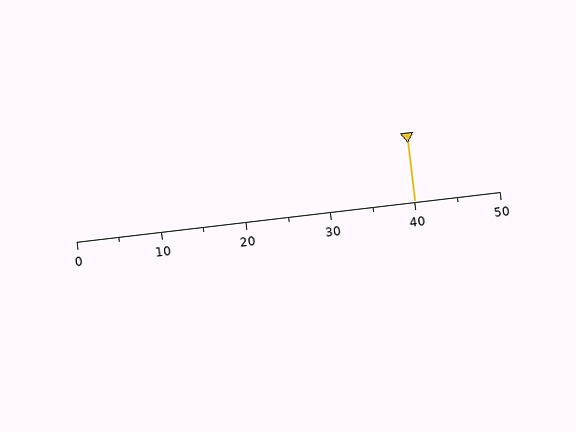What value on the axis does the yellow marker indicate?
The marker indicates approximately 40.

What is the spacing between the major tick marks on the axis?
The major ticks are spaced 10 apart.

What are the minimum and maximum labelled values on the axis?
The axis runs from 0 to 50.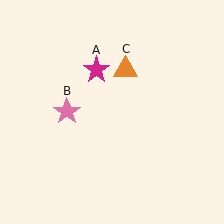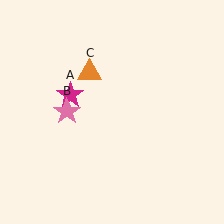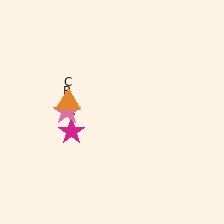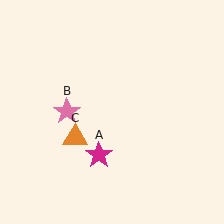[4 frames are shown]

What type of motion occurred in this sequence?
The magenta star (object A), orange triangle (object C) rotated counterclockwise around the center of the scene.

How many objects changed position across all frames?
2 objects changed position: magenta star (object A), orange triangle (object C).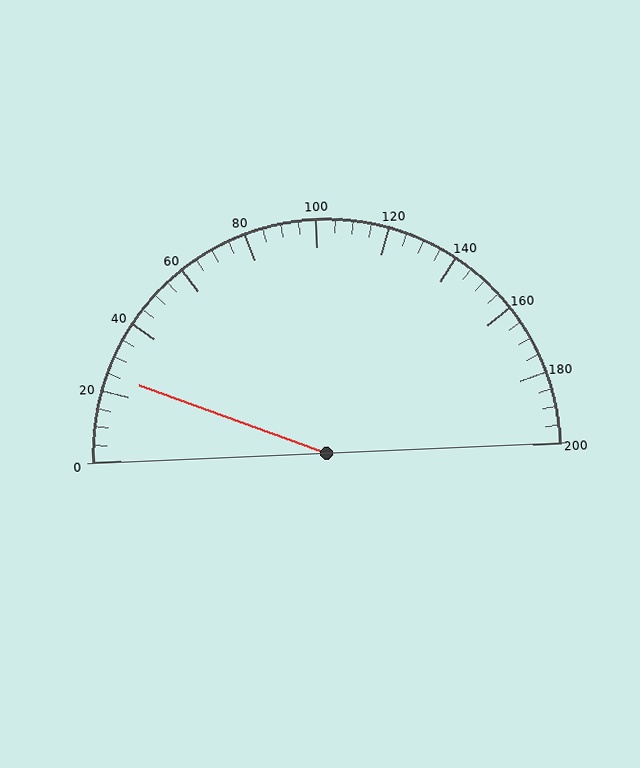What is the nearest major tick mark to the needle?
The nearest major tick mark is 20.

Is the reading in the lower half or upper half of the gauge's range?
The reading is in the lower half of the range (0 to 200).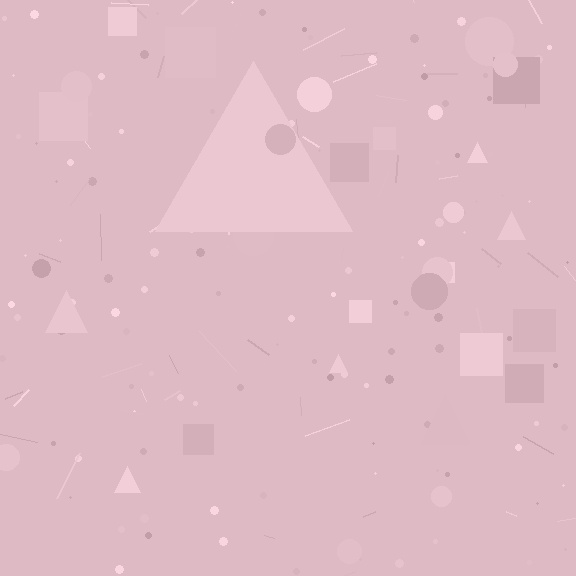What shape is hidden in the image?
A triangle is hidden in the image.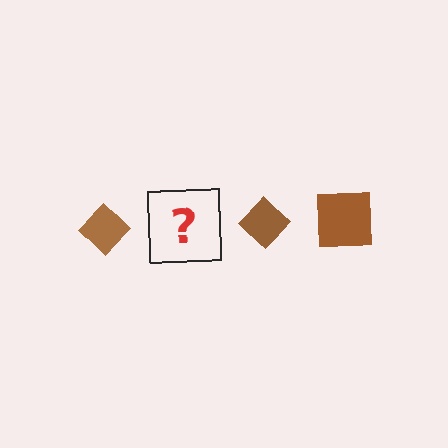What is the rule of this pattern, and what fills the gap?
The rule is that the pattern cycles through diamond, square shapes in brown. The gap should be filled with a brown square.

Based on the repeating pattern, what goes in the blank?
The blank should be a brown square.